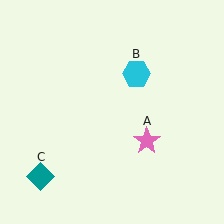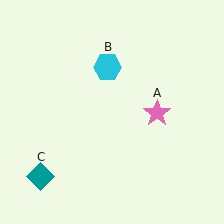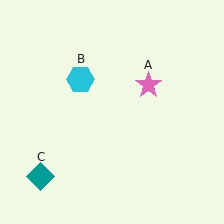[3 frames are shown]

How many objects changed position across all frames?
2 objects changed position: pink star (object A), cyan hexagon (object B).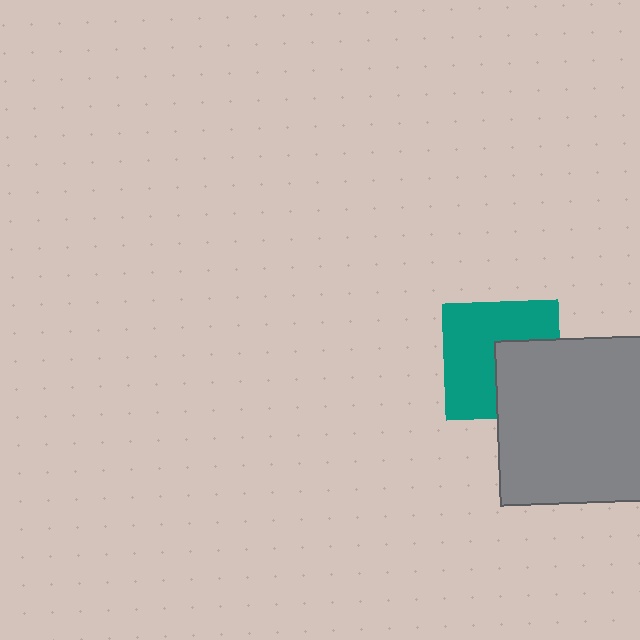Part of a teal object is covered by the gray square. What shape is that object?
It is a square.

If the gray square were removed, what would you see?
You would see the complete teal square.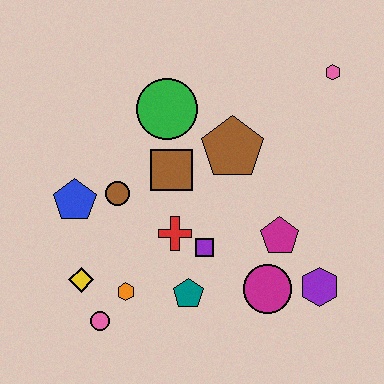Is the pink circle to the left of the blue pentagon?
No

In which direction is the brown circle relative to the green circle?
The brown circle is below the green circle.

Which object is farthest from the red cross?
The pink hexagon is farthest from the red cross.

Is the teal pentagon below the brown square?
Yes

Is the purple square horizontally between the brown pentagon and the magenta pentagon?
No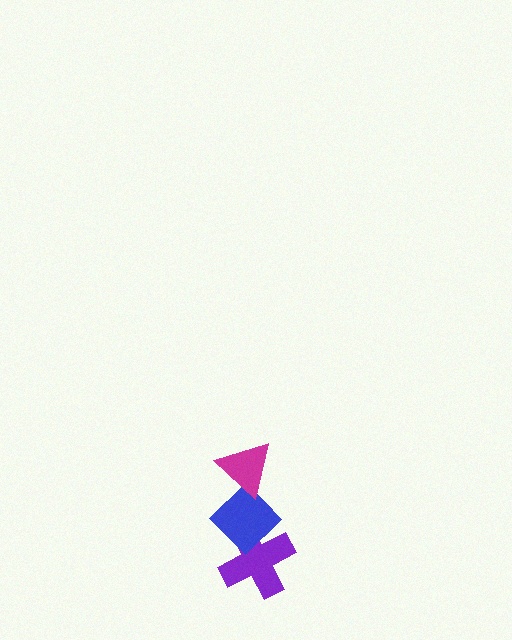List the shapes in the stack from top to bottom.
From top to bottom: the magenta triangle, the blue diamond, the purple cross.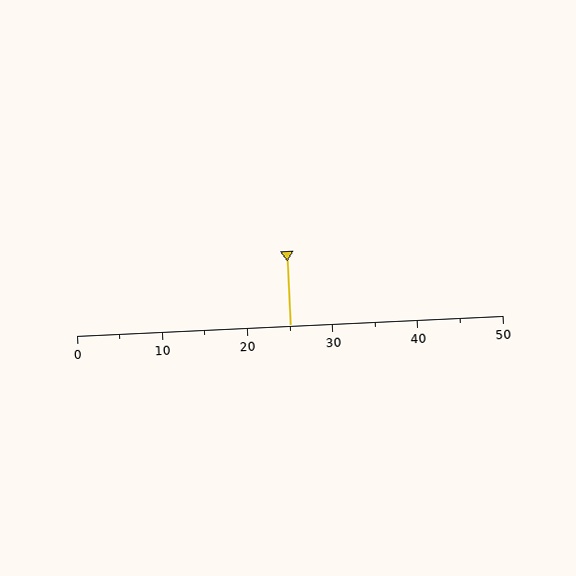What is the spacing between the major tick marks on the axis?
The major ticks are spaced 10 apart.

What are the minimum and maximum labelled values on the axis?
The axis runs from 0 to 50.